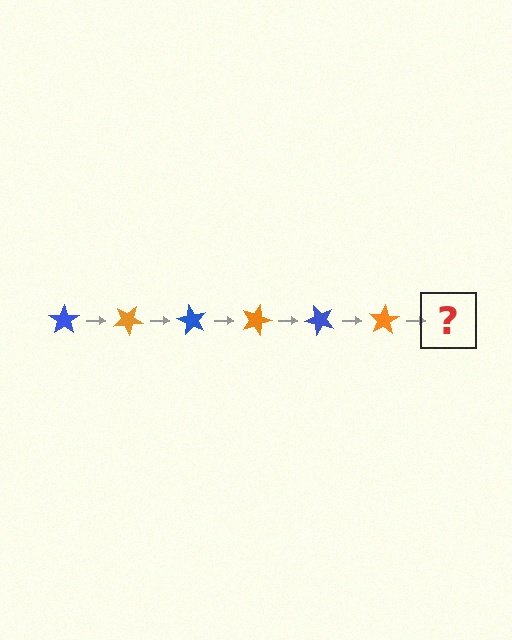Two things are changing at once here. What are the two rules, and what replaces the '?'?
The two rules are that it rotates 30 degrees each step and the color cycles through blue and orange. The '?' should be a blue star, rotated 180 degrees from the start.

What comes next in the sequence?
The next element should be a blue star, rotated 180 degrees from the start.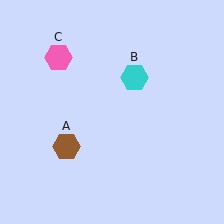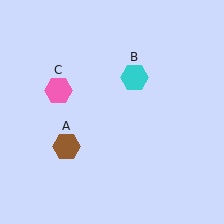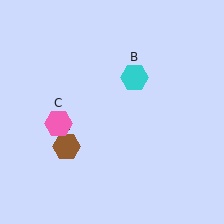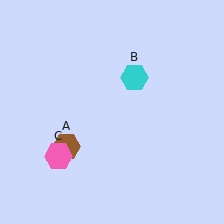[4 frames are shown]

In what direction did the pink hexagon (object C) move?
The pink hexagon (object C) moved down.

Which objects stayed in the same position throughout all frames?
Brown hexagon (object A) and cyan hexagon (object B) remained stationary.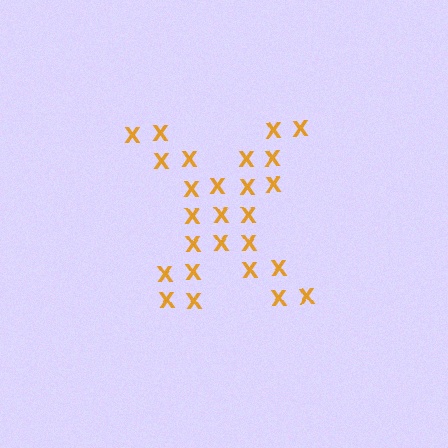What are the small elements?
The small elements are letter X's.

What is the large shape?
The large shape is the letter X.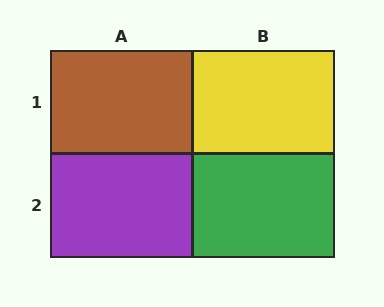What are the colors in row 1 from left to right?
Brown, yellow.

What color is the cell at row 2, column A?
Purple.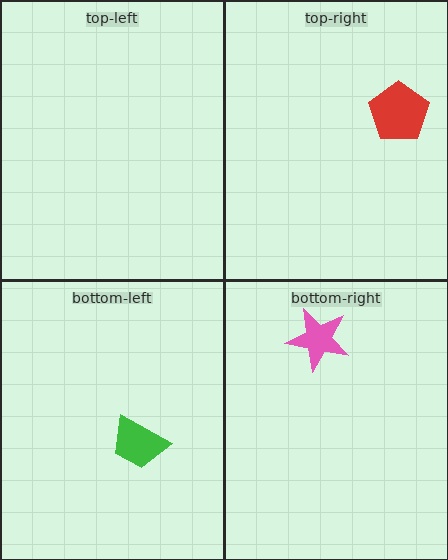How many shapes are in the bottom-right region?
1.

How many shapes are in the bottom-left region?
1.